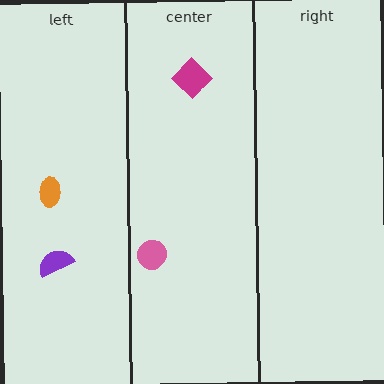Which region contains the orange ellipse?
The left region.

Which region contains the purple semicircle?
The left region.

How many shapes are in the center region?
2.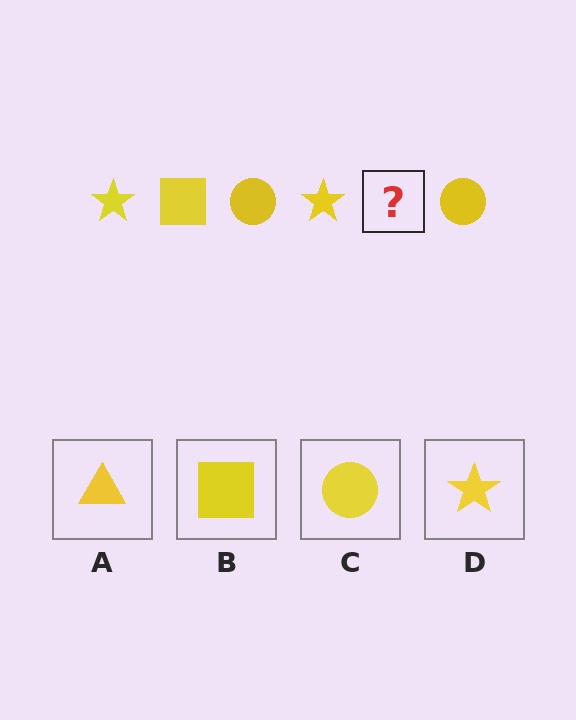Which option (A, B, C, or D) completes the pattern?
B.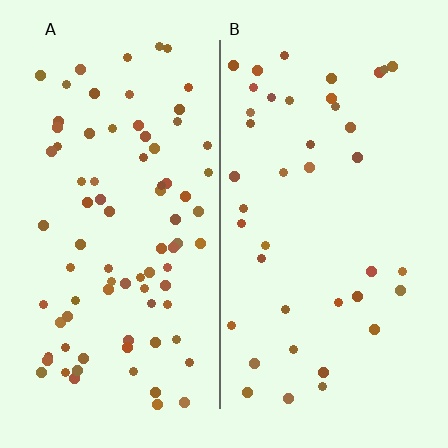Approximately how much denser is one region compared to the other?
Approximately 2.0× — region A over region B.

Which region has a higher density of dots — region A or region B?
A (the left).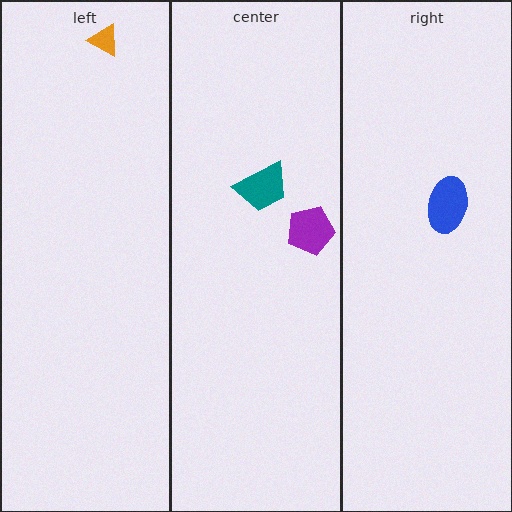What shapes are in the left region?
The orange triangle.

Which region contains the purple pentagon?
The center region.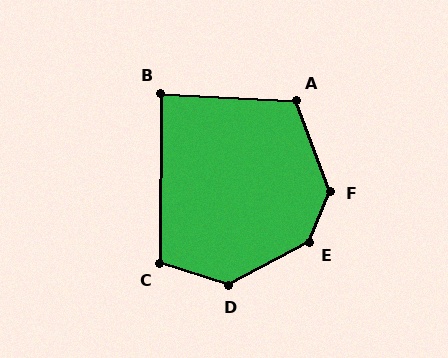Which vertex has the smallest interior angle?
B, at approximately 87 degrees.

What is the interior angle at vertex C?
Approximately 107 degrees (obtuse).